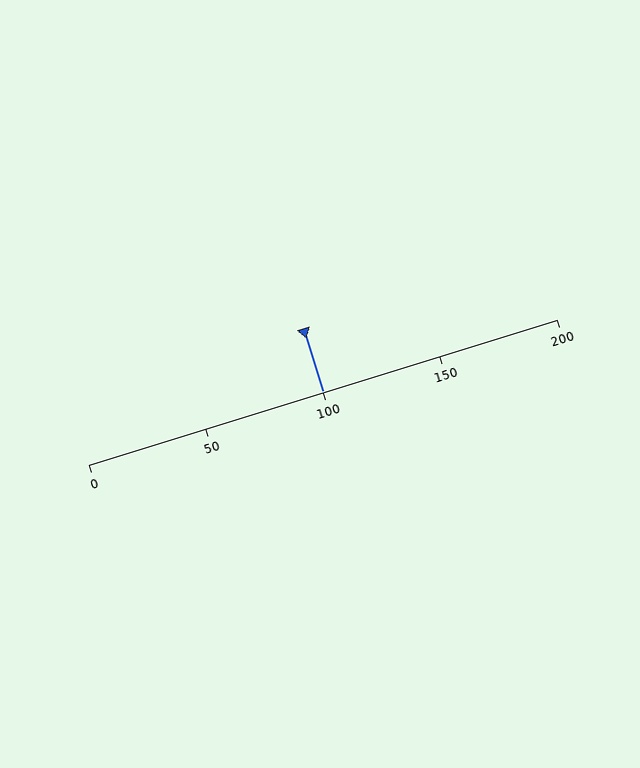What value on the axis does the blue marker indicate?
The marker indicates approximately 100.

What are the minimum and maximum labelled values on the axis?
The axis runs from 0 to 200.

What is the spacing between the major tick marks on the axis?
The major ticks are spaced 50 apart.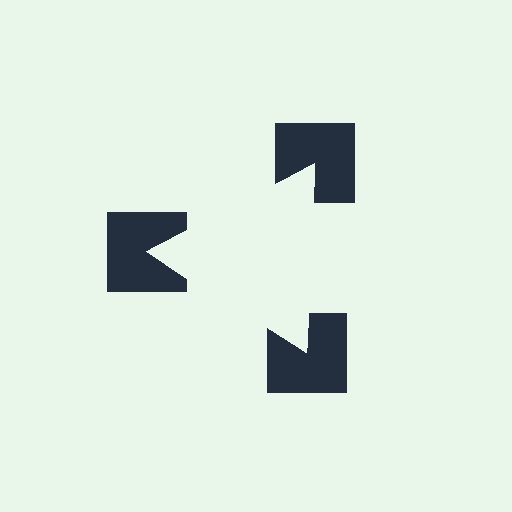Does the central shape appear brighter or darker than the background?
It typically appears slightly brighter than the background, even though no actual brightness change is drawn.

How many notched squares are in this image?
There are 3 — one at each vertex of the illusory triangle.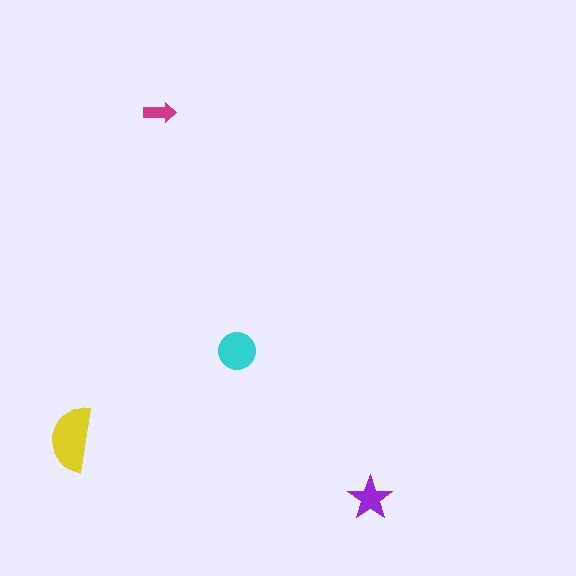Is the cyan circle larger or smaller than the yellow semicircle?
Smaller.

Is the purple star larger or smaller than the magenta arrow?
Larger.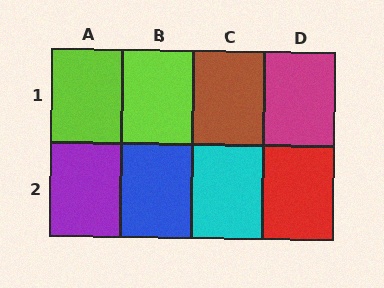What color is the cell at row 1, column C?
Brown.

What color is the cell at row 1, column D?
Magenta.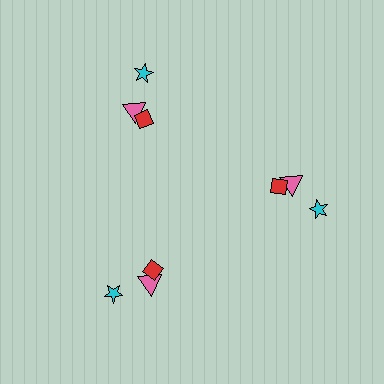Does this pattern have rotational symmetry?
Yes, this pattern has 3-fold rotational symmetry. It looks the same after rotating 120 degrees around the center.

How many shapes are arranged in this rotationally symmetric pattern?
There are 9 shapes, arranged in 3 groups of 3.